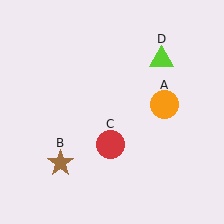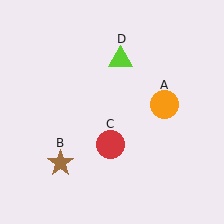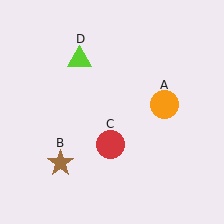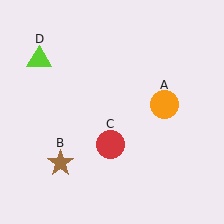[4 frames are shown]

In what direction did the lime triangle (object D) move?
The lime triangle (object D) moved left.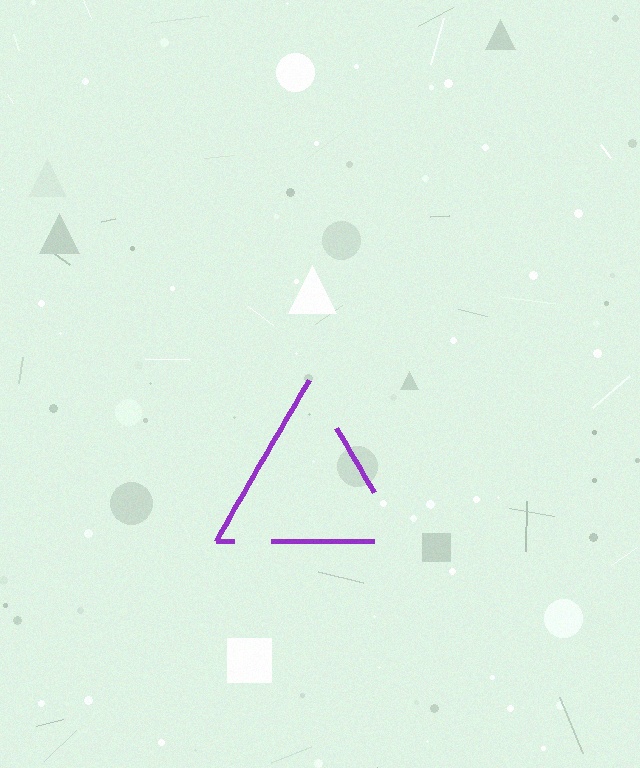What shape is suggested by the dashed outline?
The dashed outline suggests a triangle.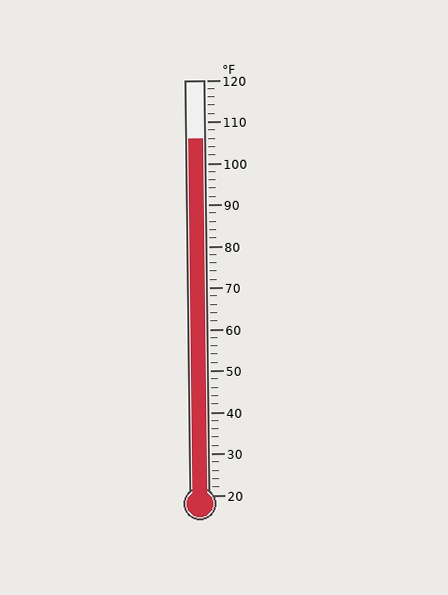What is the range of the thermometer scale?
The thermometer scale ranges from 20°F to 120°F.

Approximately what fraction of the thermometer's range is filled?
The thermometer is filled to approximately 85% of its range.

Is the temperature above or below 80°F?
The temperature is above 80°F.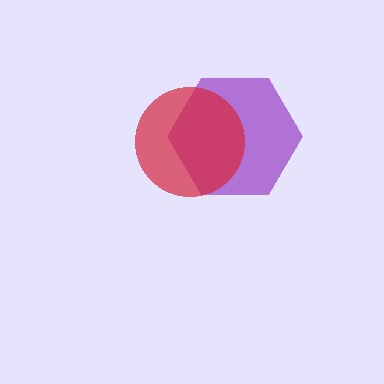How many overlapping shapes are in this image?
There are 2 overlapping shapes in the image.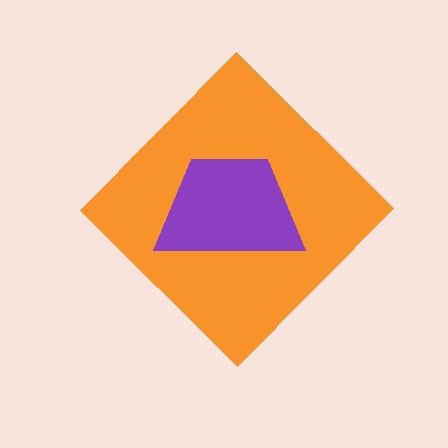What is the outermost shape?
The orange diamond.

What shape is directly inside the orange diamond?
The purple trapezoid.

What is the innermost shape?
The purple trapezoid.